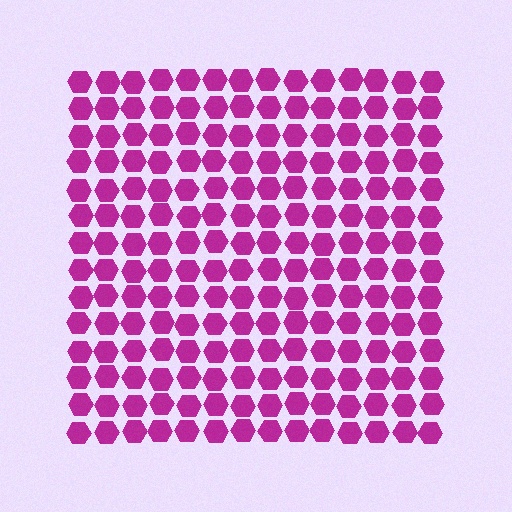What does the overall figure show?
The overall figure shows a square.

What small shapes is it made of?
It is made of small hexagons.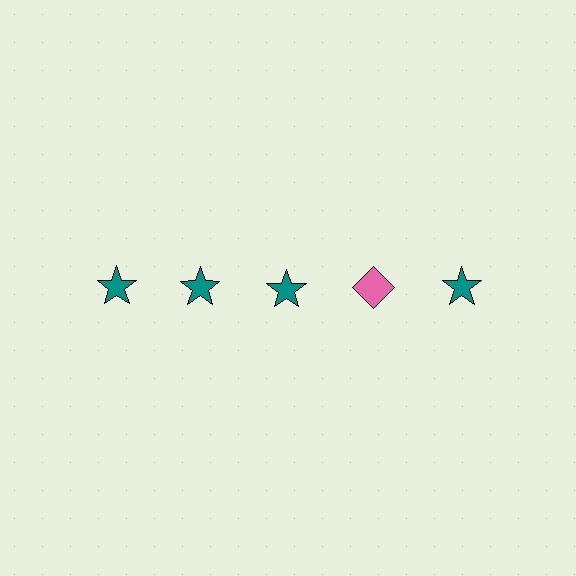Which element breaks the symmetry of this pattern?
The pink diamond in the top row, second from right column breaks the symmetry. All other shapes are teal stars.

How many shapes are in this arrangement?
There are 5 shapes arranged in a grid pattern.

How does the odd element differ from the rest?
It differs in both color (pink instead of teal) and shape (diamond instead of star).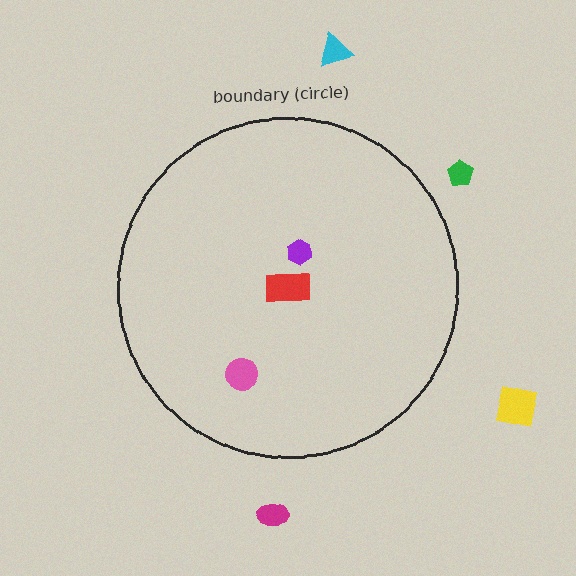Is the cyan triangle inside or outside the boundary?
Outside.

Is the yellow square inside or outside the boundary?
Outside.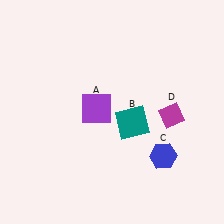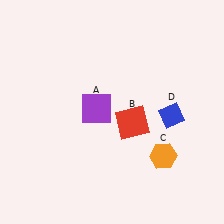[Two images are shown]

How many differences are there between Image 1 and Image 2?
There are 3 differences between the two images.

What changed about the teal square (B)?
In Image 1, B is teal. In Image 2, it changed to red.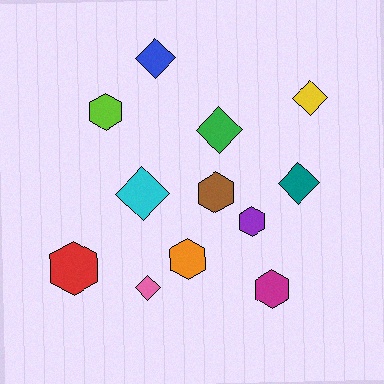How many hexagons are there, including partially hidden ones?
There are 6 hexagons.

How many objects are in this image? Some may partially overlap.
There are 12 objects.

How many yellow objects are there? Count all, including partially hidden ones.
There is 1 yellow object.